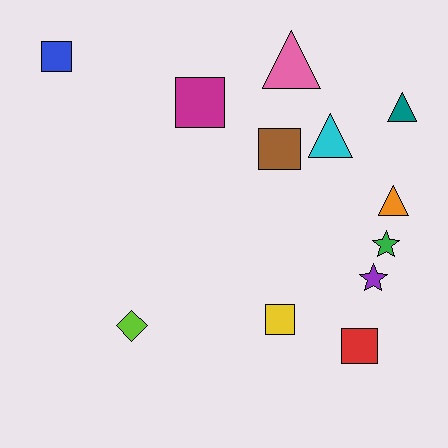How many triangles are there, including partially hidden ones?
There are 4 triangles.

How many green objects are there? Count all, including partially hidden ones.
There is 1 green object.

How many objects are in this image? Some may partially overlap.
There are 12 objects.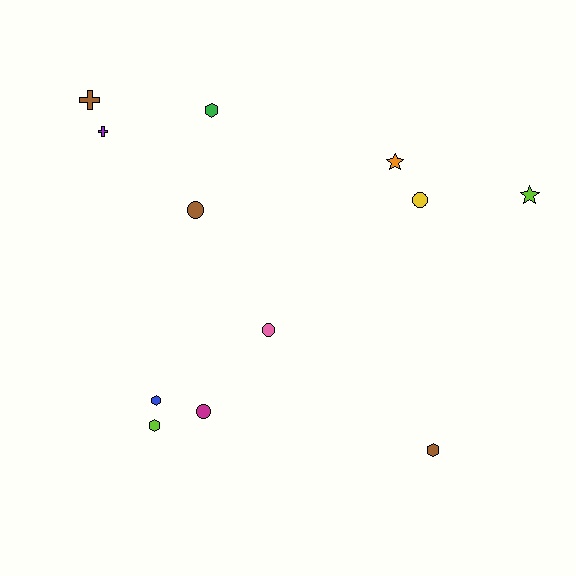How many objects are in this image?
There are 12 objects.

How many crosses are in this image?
There are 2 crosses.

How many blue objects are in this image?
There is 1 blue object.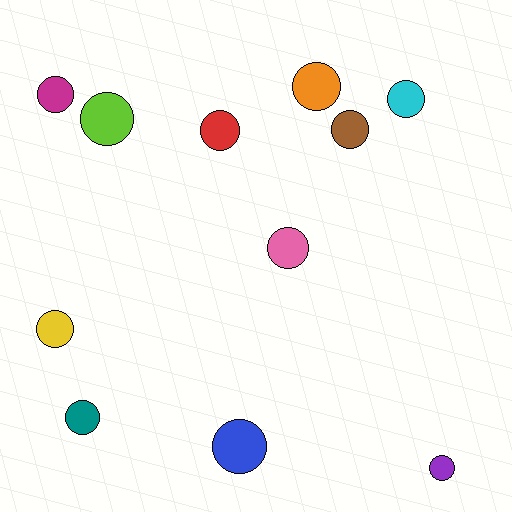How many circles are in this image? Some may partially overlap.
There are 11 circles.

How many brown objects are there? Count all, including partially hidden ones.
There is 1 brown object.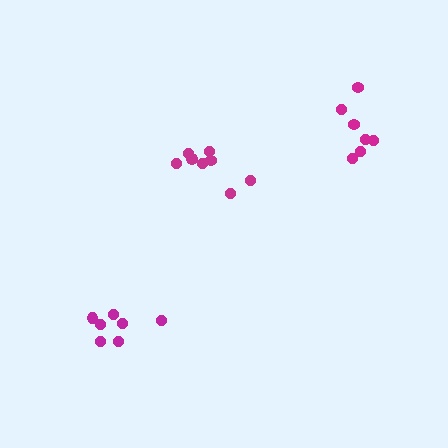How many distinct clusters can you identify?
There are 3 distinct clusters.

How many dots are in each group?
Group 1: 7 dots, Group 2: 7 dots, Group 3: 8 dots (22 total).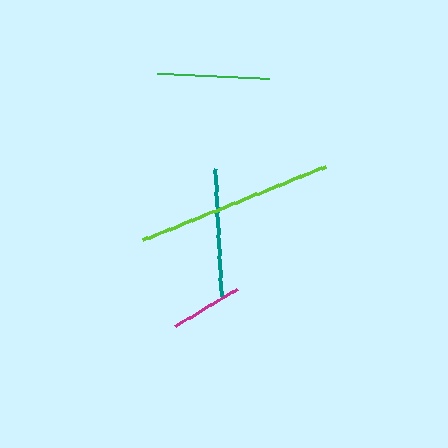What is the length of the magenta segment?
The magenta segment is approximately 72 pixels long.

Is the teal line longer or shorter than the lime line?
The lime line is longer than the teal line.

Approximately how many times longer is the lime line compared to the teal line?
The lime line is approximately 1.5 times the length of the teal line.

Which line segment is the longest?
The lime line is the longest at approximately 197 pixels.